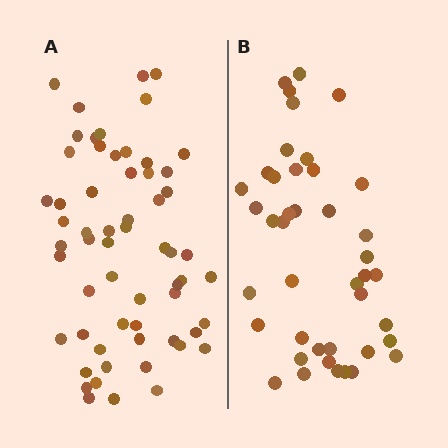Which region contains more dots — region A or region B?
Region A (the left region) has more dots.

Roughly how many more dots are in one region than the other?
Region A has approximately 20 more dots than region B.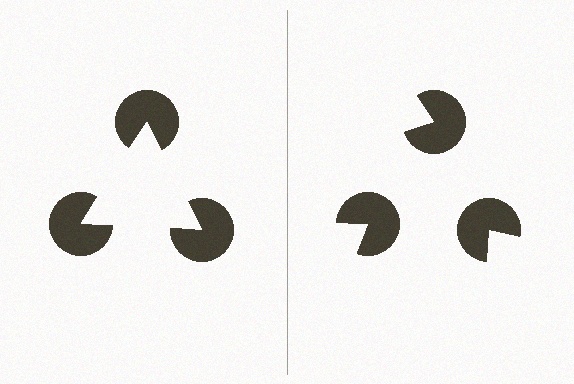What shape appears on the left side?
An illusory triangle.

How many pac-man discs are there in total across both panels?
6 — 3 on each side.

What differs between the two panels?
The pac-man discs are positioned identically on both sides; only the wedge orientations differ. On the left they align to a triangle; on the right they are misaligned.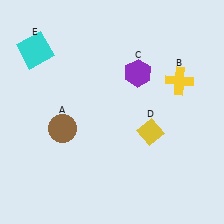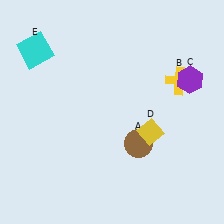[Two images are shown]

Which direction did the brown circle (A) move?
The brown circle (A) moved right.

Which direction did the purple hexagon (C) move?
The purple hexagon (C) moved right.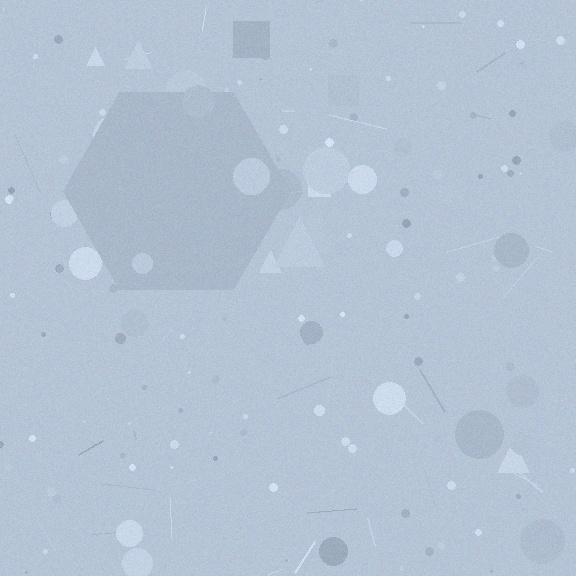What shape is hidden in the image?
A hexagon is hidden in the image.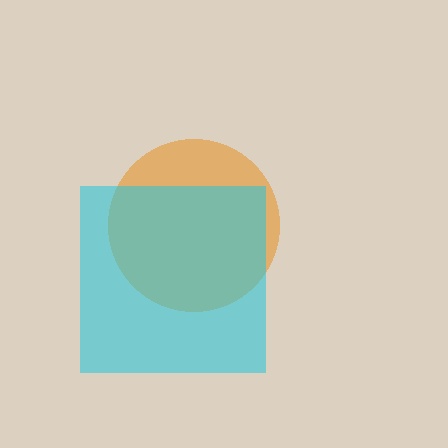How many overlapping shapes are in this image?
There are 2 overlapping shapes in the image.